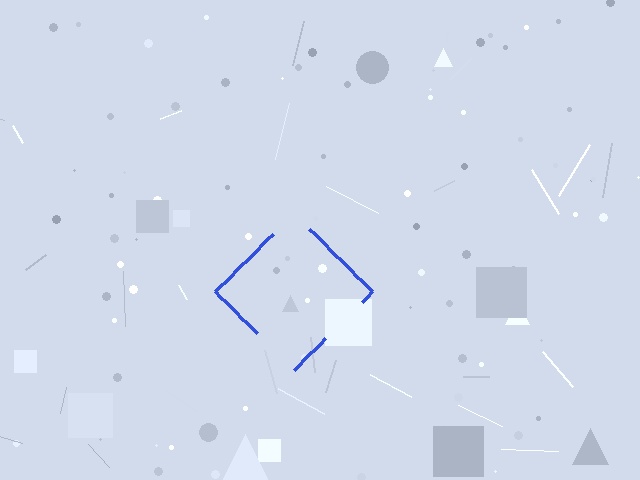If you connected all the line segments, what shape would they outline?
They would outline a diamond.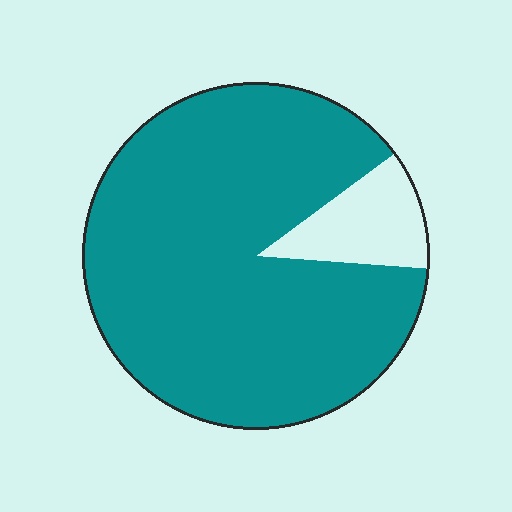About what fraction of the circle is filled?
About seven eighths (7/8).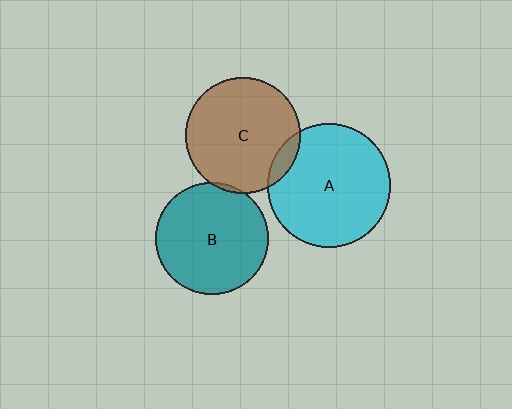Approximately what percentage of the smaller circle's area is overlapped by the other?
Approximately 10%.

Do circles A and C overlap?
Yes.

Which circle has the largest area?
Circle A (cyan).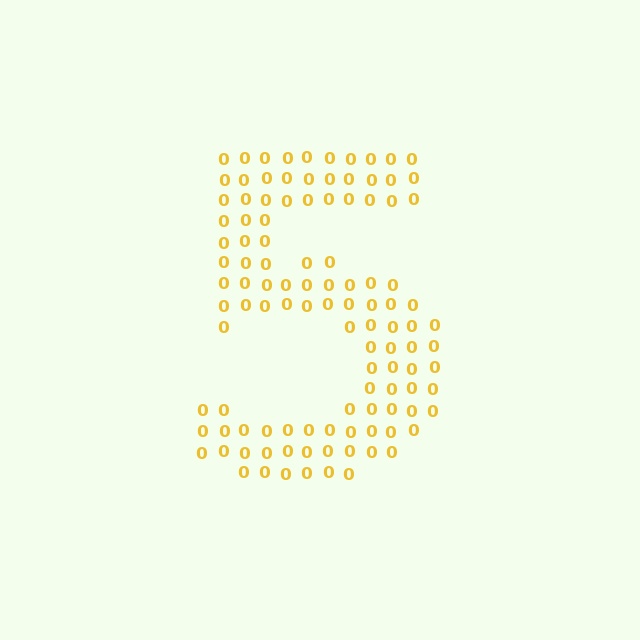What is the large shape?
The large shape is the digit 5.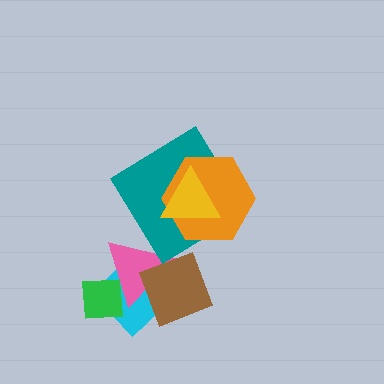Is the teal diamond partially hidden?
Yes, it is partially covered by another shape.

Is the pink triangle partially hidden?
Yes, it is partially covered by another shape.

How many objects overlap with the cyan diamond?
3 objects overlap with the cyan diamond.